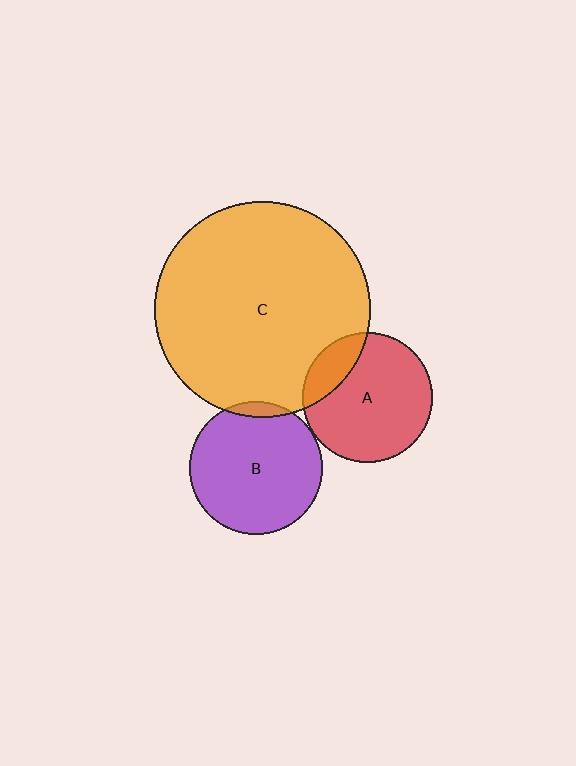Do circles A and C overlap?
Yes.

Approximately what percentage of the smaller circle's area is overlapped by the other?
Approximately 20%.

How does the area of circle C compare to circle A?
Approximately 2.8 times.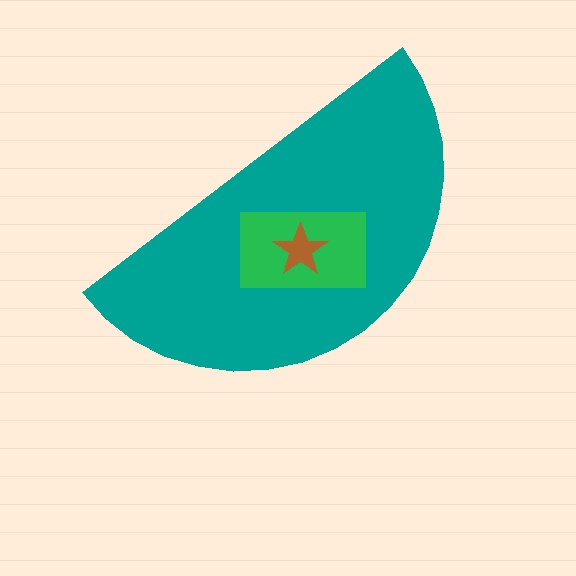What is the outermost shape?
The teal semicircle.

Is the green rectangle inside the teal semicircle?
Yes.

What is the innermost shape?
The brown star.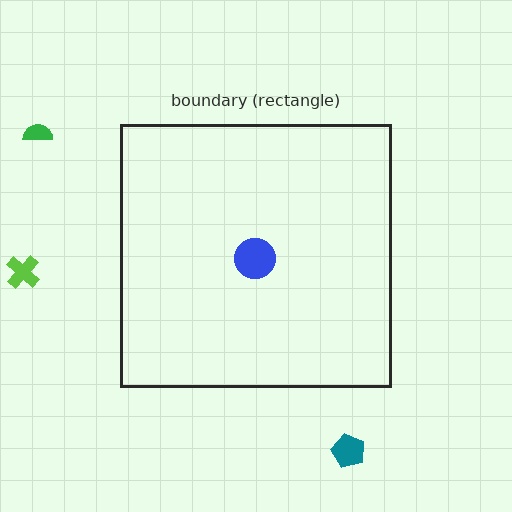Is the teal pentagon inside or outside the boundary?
Outside.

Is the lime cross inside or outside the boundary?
Outside.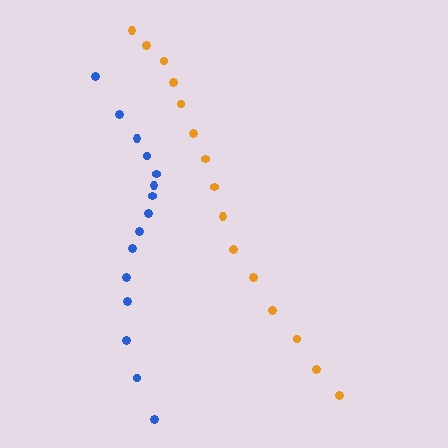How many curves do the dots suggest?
There are 2 distinct paths.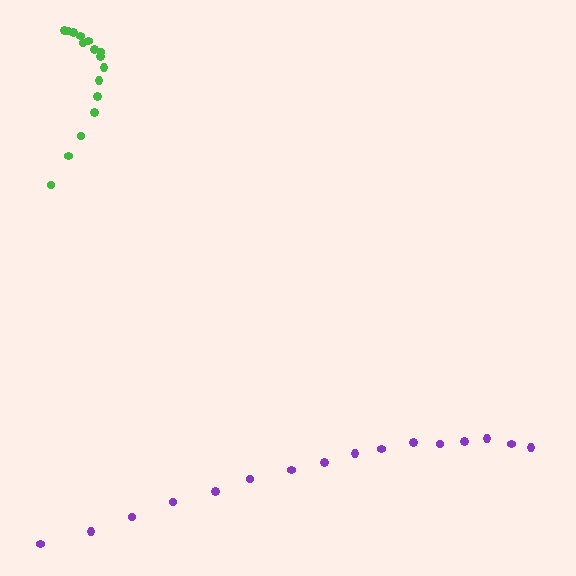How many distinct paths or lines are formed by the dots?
There are 2 distinct paths.